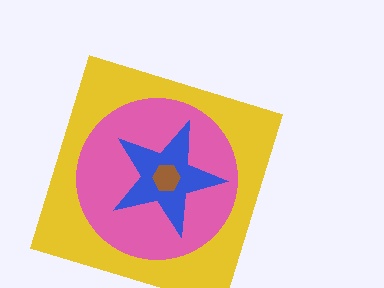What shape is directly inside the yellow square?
The pink circle.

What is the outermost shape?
The yellow square.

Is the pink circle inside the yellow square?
Yes.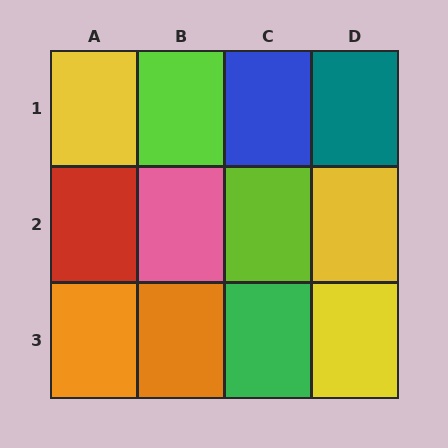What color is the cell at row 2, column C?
Lime.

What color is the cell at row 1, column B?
Lime.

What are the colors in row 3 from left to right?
Orange, orange, green, yellow.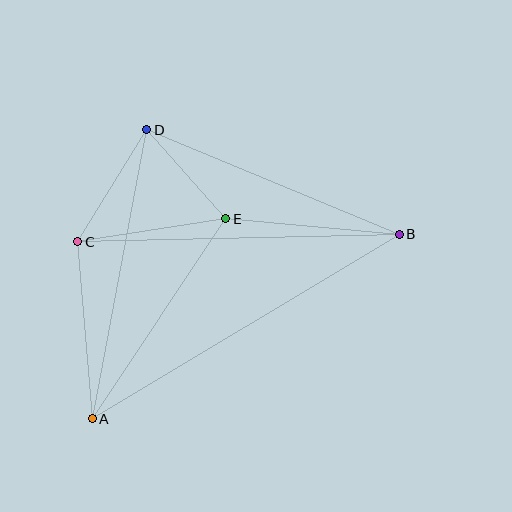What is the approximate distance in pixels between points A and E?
The distance between A and E is approximately 240 pixels.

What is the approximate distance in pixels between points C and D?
The distance between C and D is approximately 131 pixels.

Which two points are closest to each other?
Points D and E are closest to each other.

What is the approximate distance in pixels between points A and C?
The distance between A and C is approximately 177 pixels.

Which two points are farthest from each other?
Points A and B are farthest from each other.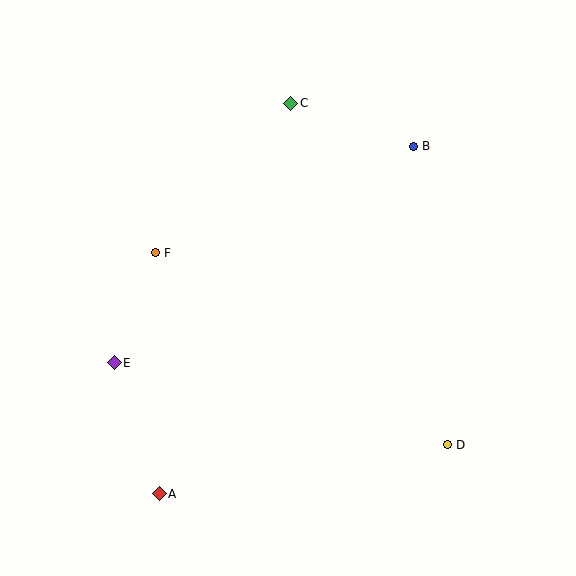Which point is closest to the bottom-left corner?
Point A is closest to the bottom-left corner.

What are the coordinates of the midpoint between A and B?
The midpoint between A and B is at (286, 320).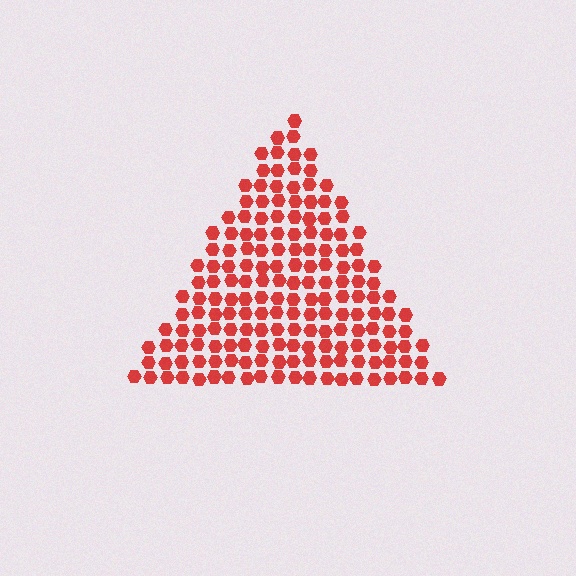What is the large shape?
The large shape is a triangle.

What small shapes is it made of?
It is made of small hexagons.